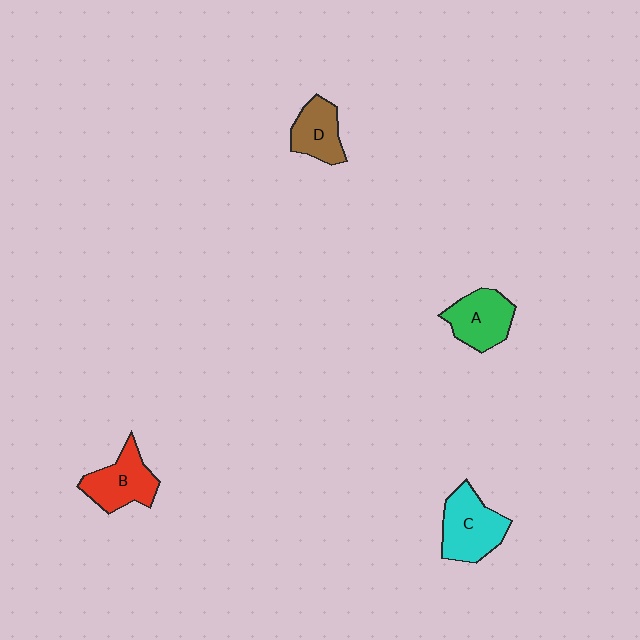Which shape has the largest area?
Shape C (cyan).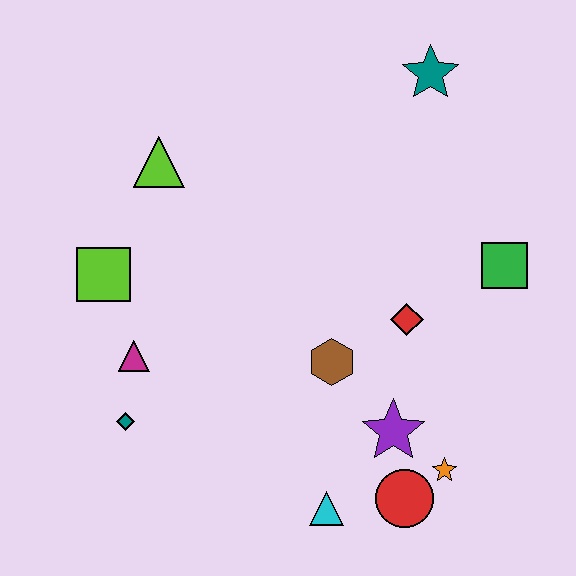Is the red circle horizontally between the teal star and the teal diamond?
Yes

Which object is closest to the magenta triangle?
The teal diamond is closest to the magenta triangle.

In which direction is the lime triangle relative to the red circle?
The lime triangle is above the red circle.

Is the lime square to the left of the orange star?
Yes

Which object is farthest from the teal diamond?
The teal star is farthest from the teal diamond.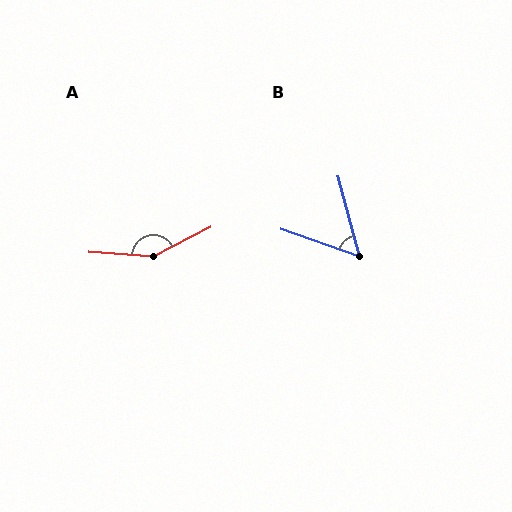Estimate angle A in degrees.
Approximately 149 degrees.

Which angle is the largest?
A, at approximately 149 degrees.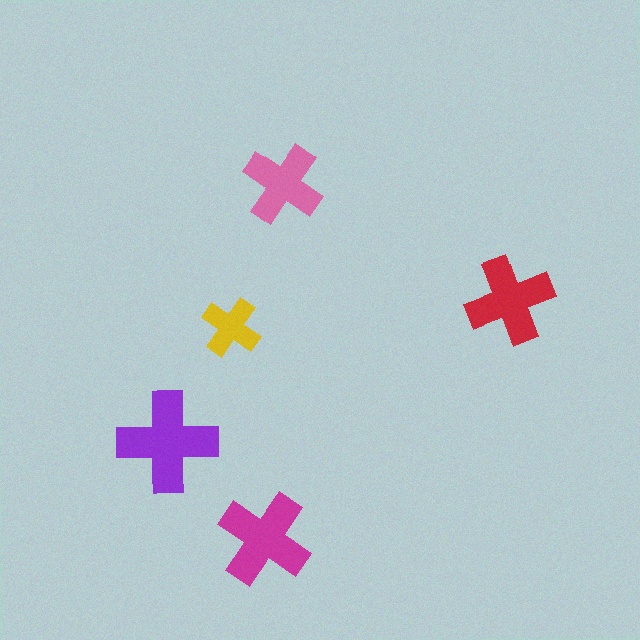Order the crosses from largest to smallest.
the purple one, the magenta one, the red one, the pink one, the yellow one.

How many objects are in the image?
There are 5 objects in the image.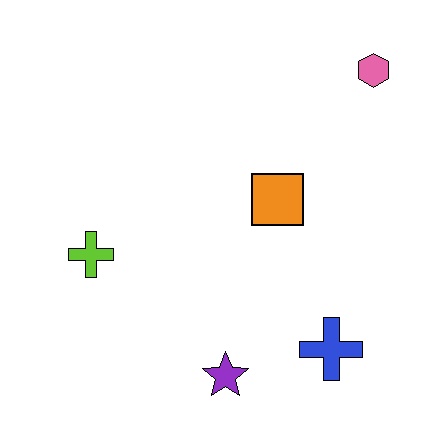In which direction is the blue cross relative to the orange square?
The blue cross is below the orange square.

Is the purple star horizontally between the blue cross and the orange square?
No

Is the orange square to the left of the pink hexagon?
Yes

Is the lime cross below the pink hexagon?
Yes